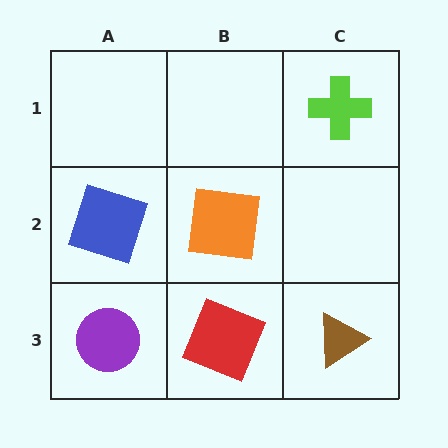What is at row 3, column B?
A red square.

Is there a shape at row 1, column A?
No, that cell is empty.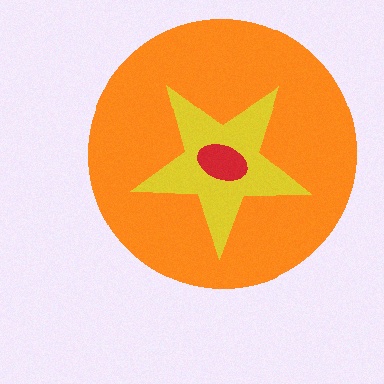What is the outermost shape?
The orange circle.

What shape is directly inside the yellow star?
The red ellipse.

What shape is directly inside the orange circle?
The yellow star.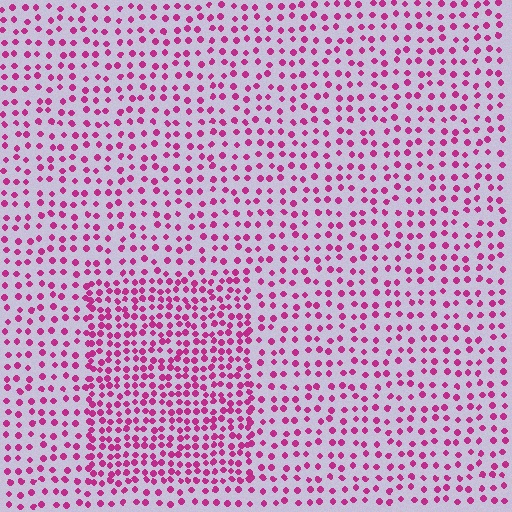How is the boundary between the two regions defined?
The boundary is defined by a change in element density (approximately 1.8x ratio). All elements are the same color, size, and shape.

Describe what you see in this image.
The image contains small magenta elements arranged at two different densities. A rectangle-shaped region is visible where the elements are more densely packed than the surrounding area.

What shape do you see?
I see a rectangle.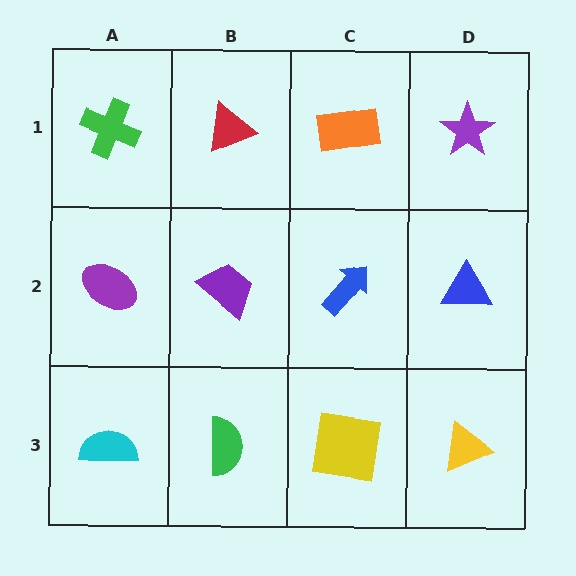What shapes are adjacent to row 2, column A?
A green cross (row 1, column A), a cyan semicircle (row 3, column A), a purple trapezoid (row 2, column B).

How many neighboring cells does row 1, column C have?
3.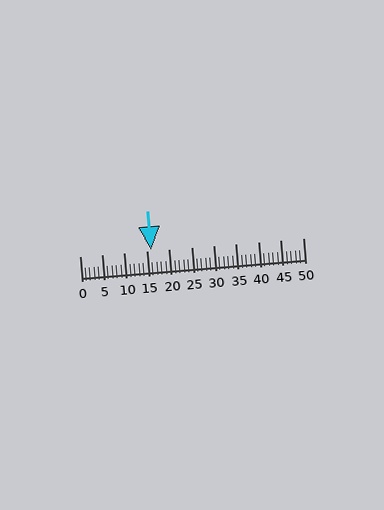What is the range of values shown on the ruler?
The ruler shows values from 0 to 50.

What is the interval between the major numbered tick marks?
The major tick marks are spaced 5 units apart.